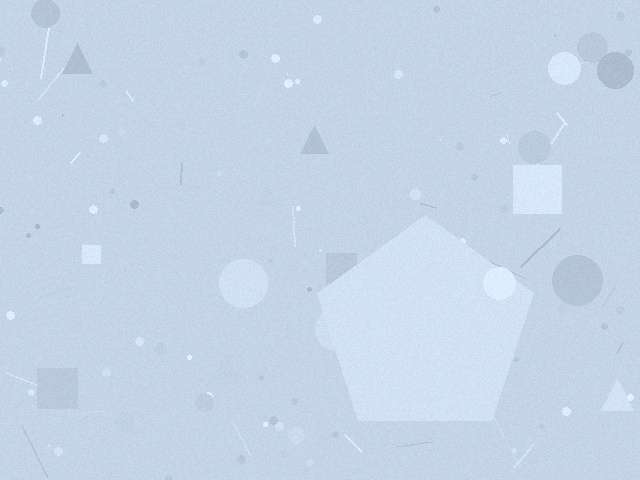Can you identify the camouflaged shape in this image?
The camouflaged shape is a pentagon.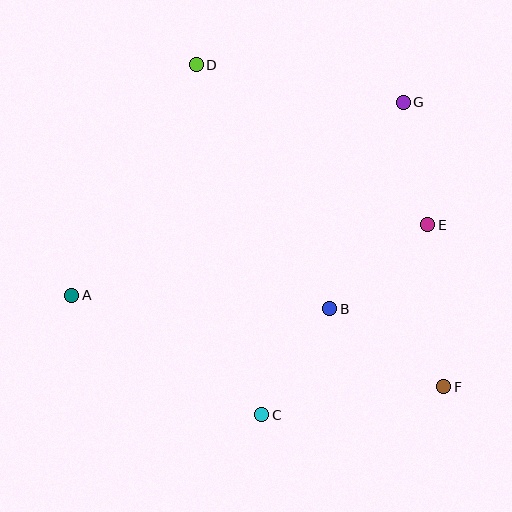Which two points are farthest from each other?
Points D and F are farthest from each other.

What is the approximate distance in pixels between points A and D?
The distance between A and D is approximately 262 pixels.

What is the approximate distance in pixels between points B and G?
The distance between B and G is approximately 219 pixels.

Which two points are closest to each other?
Points E and G are closest to each other.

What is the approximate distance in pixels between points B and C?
The distance between B and C is approximately 126 pixels.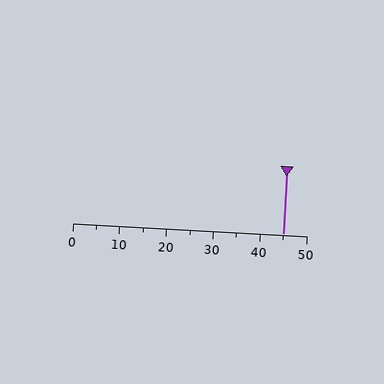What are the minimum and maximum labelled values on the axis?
The axis runs from 0 to 50.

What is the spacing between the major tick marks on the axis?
The major ticks are spaced 10 apart.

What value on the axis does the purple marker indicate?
The marker indicates approximately 45.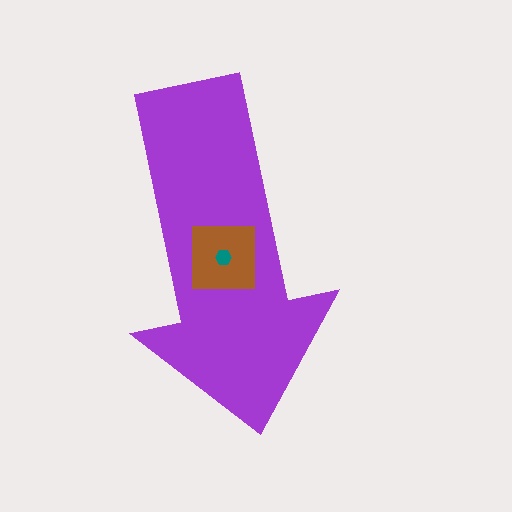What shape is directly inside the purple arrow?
The brown square.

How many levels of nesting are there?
3.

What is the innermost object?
The teal hexagon.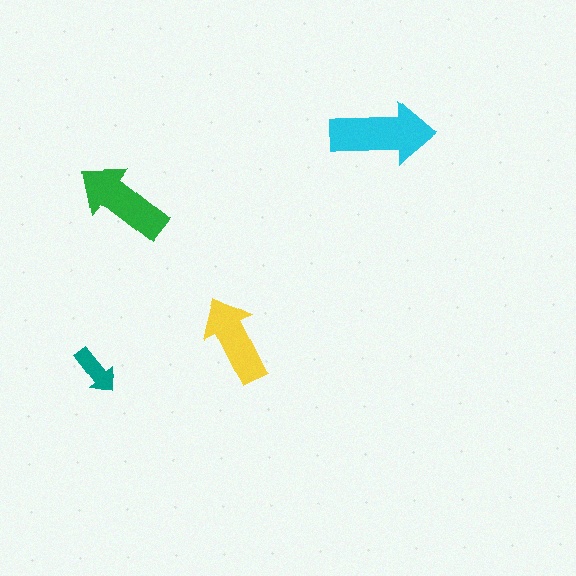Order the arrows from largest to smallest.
the cyan one, the green one, the yellow one, the teal one.